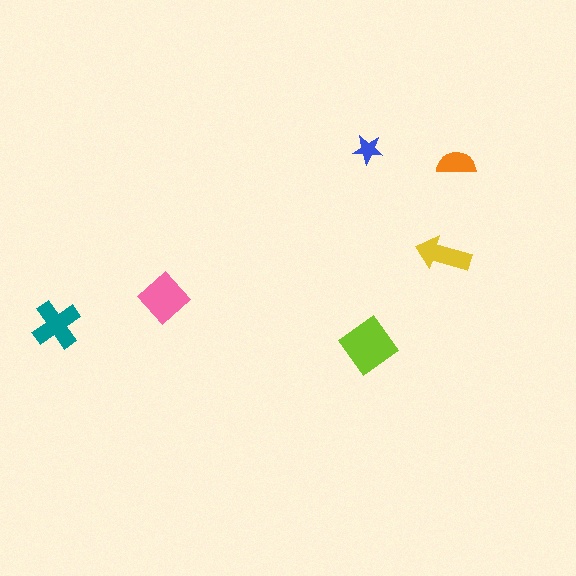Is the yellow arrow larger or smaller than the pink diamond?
Smaller.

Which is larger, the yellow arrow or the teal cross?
The teal cross.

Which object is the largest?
The lime diamond.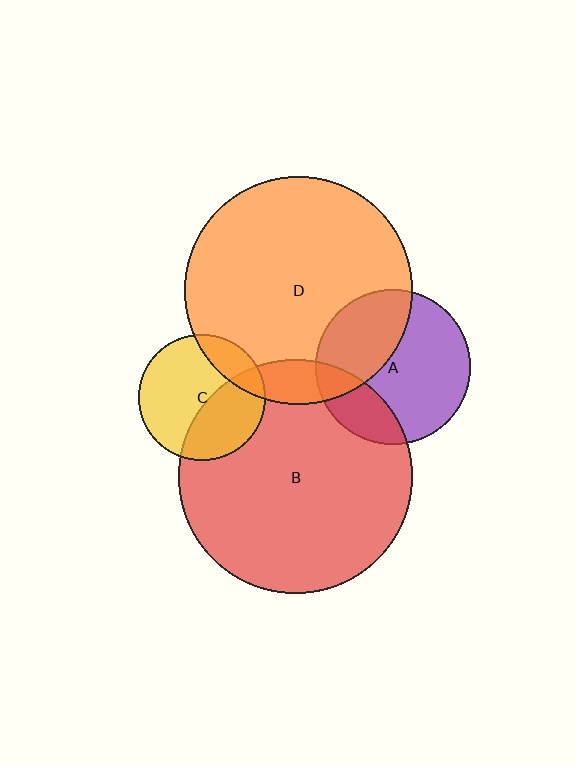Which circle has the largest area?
Circle B (red).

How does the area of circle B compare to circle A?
Approximately 2.3 times.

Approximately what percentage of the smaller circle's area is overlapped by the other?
Approximately 10%.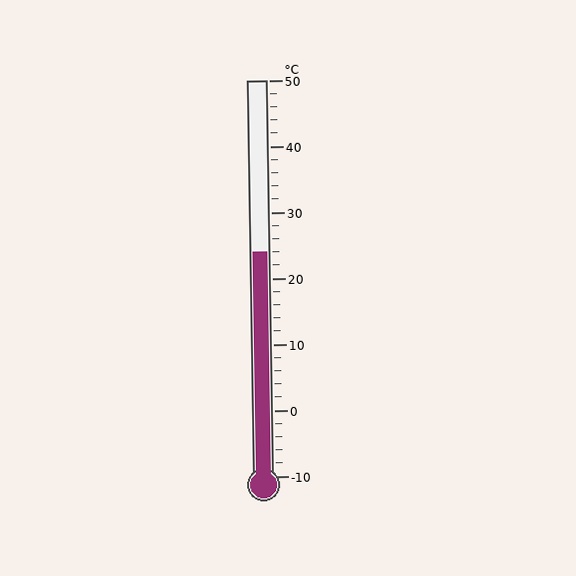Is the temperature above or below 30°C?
The temperature is below 30°C.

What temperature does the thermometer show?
The thermometer shows approximately 24°C.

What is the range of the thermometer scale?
The thermometer scale ranges from -10°C to 50°C.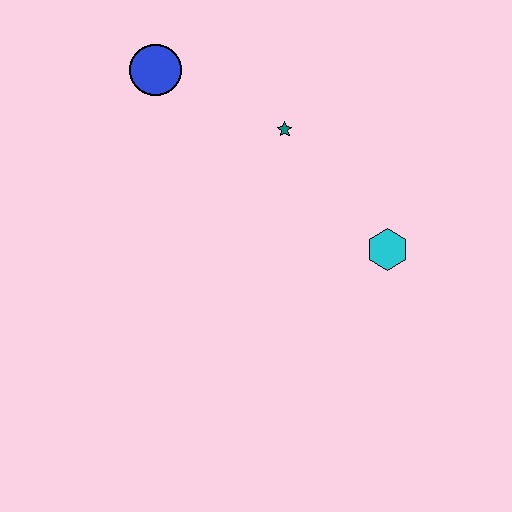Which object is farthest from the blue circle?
The cyan hexagon is farthest from the blue circle.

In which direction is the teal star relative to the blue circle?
The teal star is to the right of the blue circle.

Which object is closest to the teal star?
The blue circle is closest to the teal star.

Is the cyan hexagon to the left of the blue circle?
No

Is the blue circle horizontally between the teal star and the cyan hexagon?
No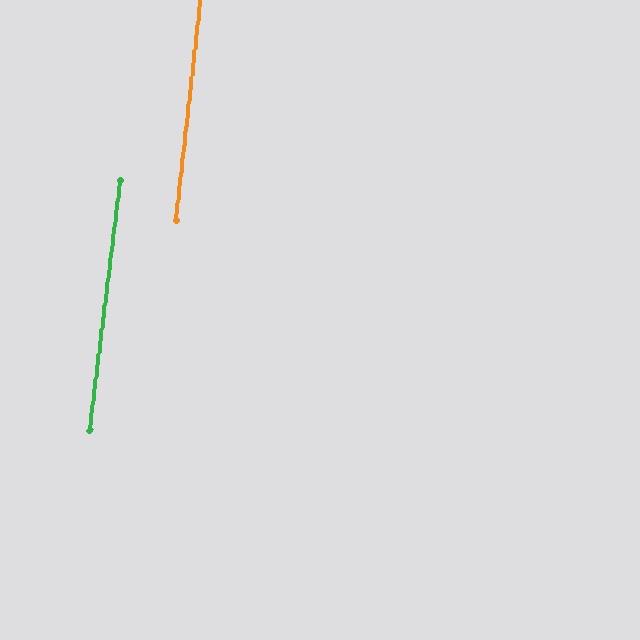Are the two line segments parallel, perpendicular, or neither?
Parallel — their directions differ by only 0.8°.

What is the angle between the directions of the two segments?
Approximately 1 degree.